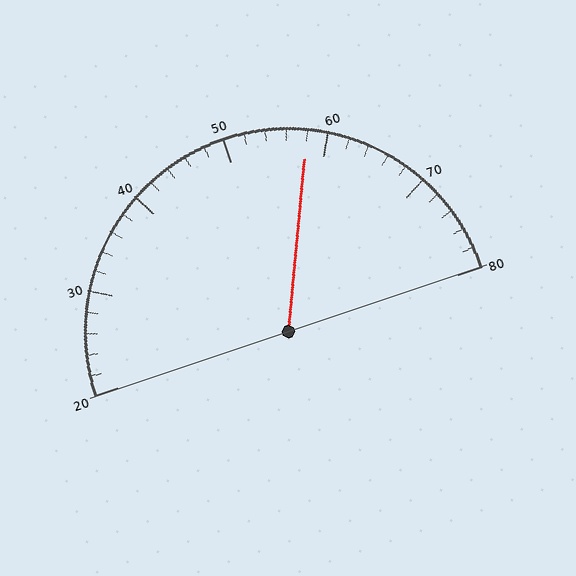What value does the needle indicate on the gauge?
The needle indicates approximately 58.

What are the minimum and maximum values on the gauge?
The gauge ranges from 20 to 80.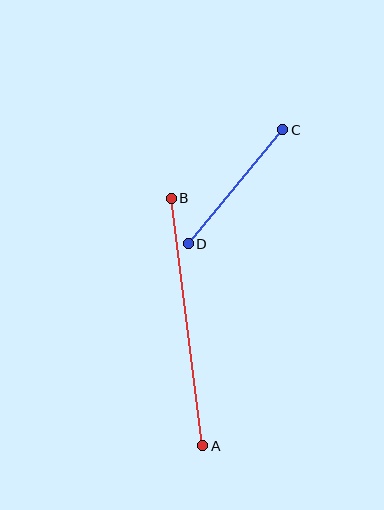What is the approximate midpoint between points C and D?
The midpoint is at approximately (235, 187) pixels.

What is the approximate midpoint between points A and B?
The midpoint is at approximately (187, 322) pixels.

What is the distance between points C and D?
The distance is approximately 148 pixels.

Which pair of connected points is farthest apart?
Points A and B are farthest apart.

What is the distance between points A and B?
The distance is approximately 249 pixels.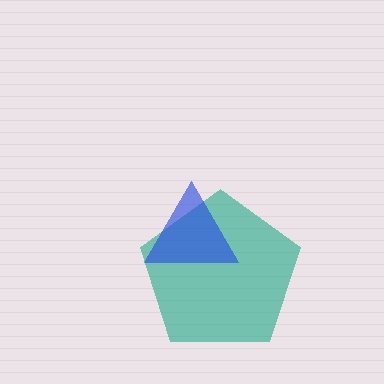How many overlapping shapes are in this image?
There are 2 overlapping shapes in the image.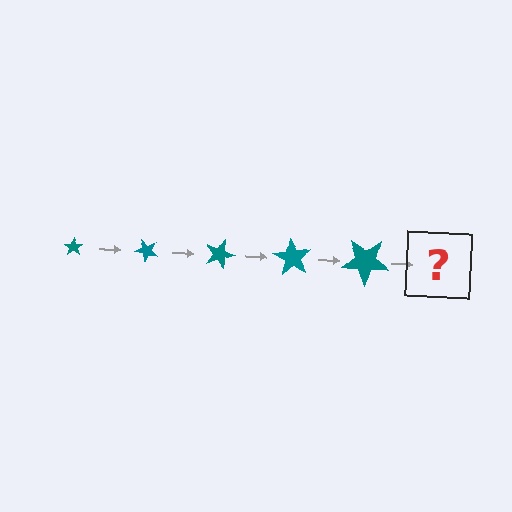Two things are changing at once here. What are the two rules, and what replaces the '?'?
The two rules are that the star grows larger each step and it rotates 45 degrees each step. The '?' should be a star, larger than the previous one and rotated 225 degrees from the start.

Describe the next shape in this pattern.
It should be a star, larger than the previous one and rotated 225 degrees from the start.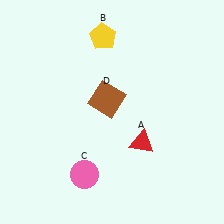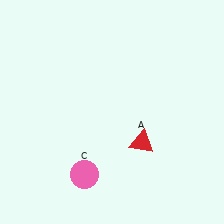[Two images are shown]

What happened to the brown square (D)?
The brown square (D) was removed in Image 2. It was in the top-left area of Image 1.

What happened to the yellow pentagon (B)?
The yellow pentagon (B) was removed in Image 2. It was in the top-left area of Image 1.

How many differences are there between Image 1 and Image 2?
There are 2 differences between the two images.